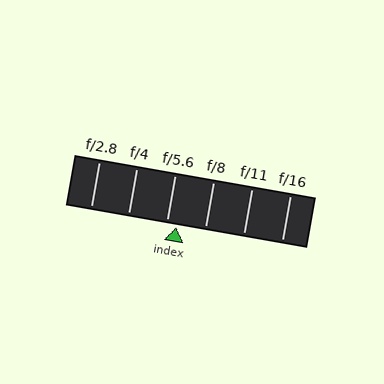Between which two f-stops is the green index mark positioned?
The index mark is between f/5.6 and f/8.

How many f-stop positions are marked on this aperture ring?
There are 6 f-stop positions marked.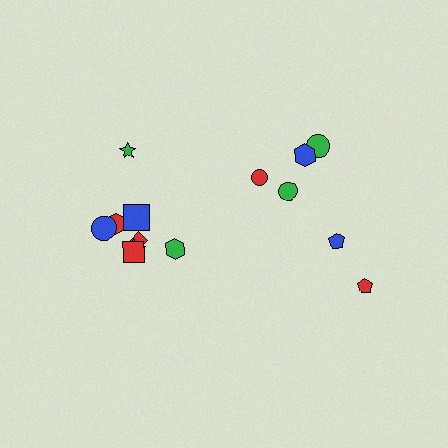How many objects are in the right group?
There are 6 objects.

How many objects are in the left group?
There are 8 objects.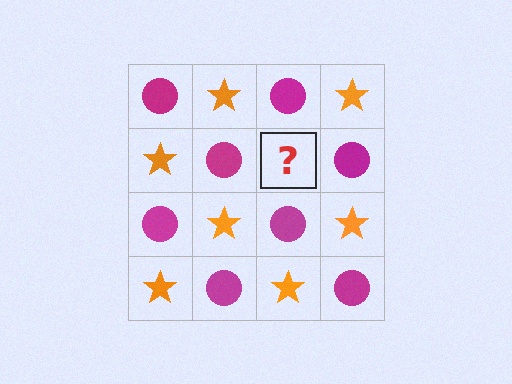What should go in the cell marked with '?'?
The missing cell should contain an orange star.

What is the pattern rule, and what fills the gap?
The rule is that it alternates magenta circle and orange star in a checkerboard pattern. The gap should be filled with an orange star.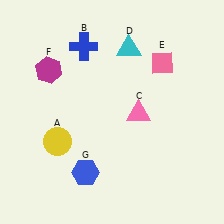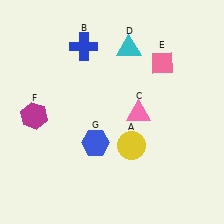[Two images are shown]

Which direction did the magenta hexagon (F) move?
The magenta hexagon (F) moved down.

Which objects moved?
The objects that moved are: the yellow circle (A), the magenta hexagon (F), the blue hexagon (G).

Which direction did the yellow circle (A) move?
The yellow circle (A) moved right.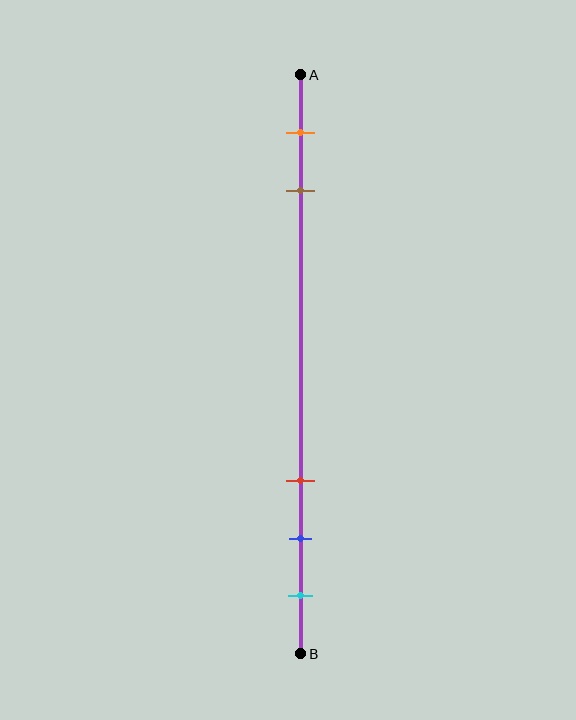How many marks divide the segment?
There are 5 marks dividing the segment.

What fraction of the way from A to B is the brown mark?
The brown mark is approximately 20% (0.2) of the way from A to B.